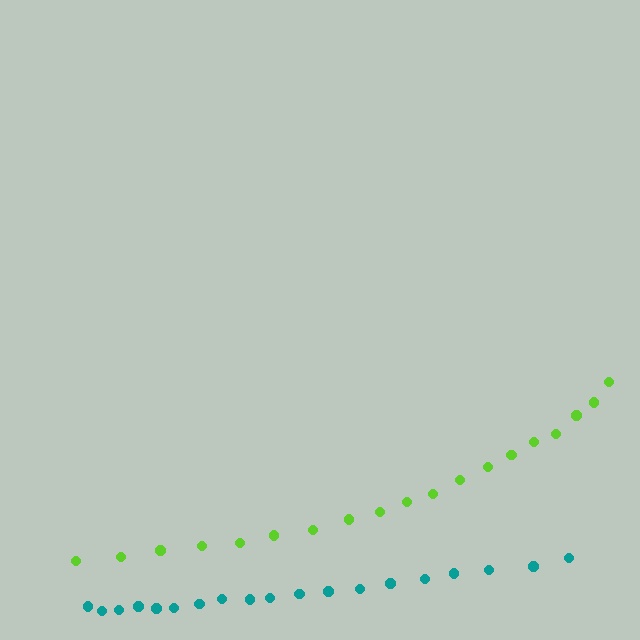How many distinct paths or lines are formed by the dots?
There are 2 distinct paths.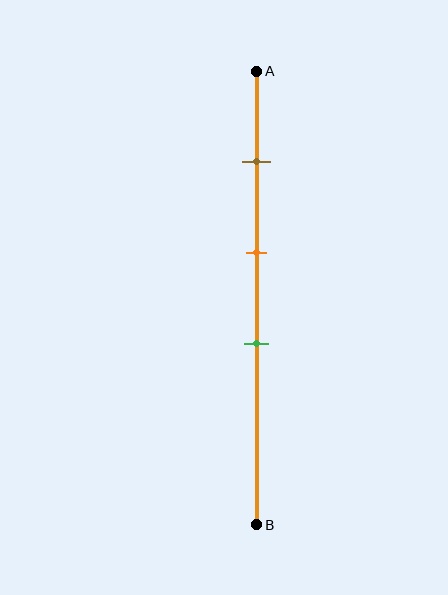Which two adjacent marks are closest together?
The orange and green marks are the closest adjacent pair.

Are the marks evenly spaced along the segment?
Yes, the marks are approximately evenly spaced.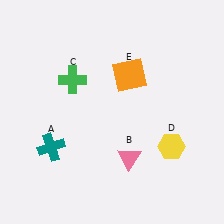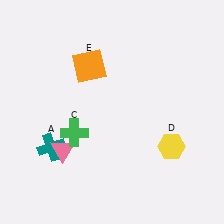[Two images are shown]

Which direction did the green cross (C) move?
The green cross (C) moved down.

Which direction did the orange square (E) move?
The orange square (E) moved left.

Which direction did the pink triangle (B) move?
The pink triangle (B) moved left.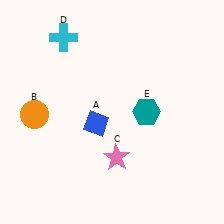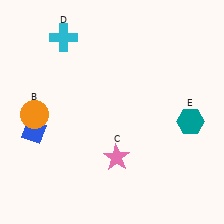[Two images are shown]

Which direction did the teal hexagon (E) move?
The teal hexagon (E) moved right.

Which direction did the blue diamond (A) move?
The blue diamond (A) moved left.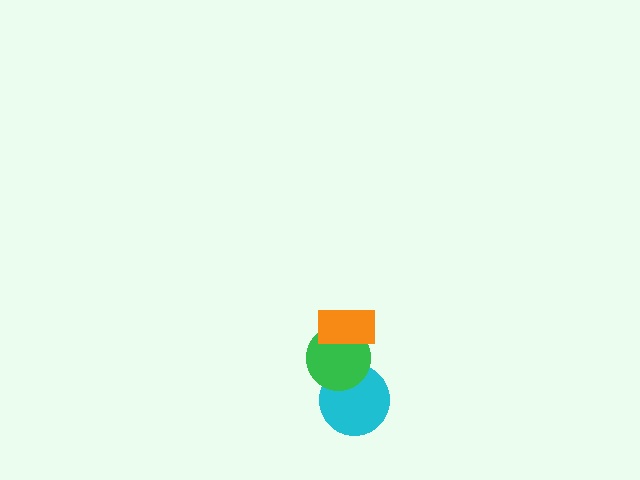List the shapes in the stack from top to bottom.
From top to bottom: the orange rectangle, the green circle, the cyan circle.